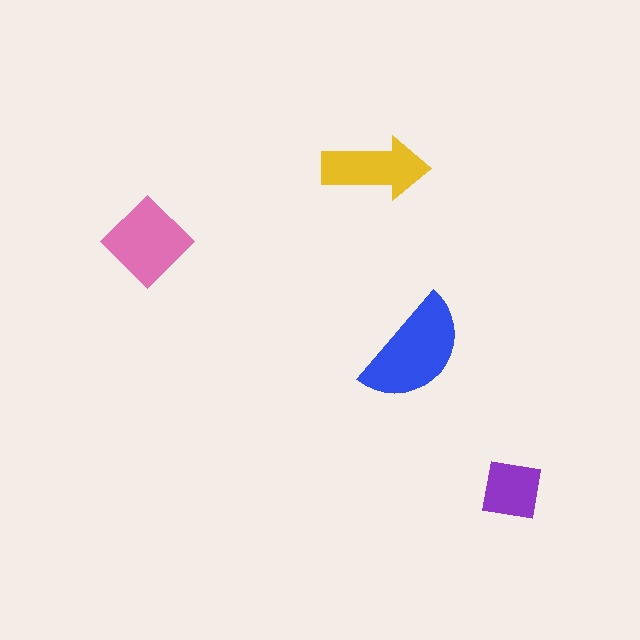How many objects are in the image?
There are 4 objects in the image.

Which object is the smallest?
The purple square.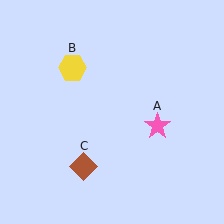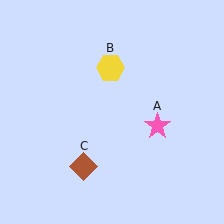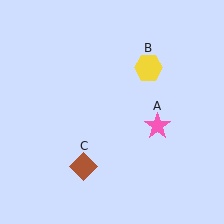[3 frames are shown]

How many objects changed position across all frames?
1 object changed position: yellow hexagon (object B).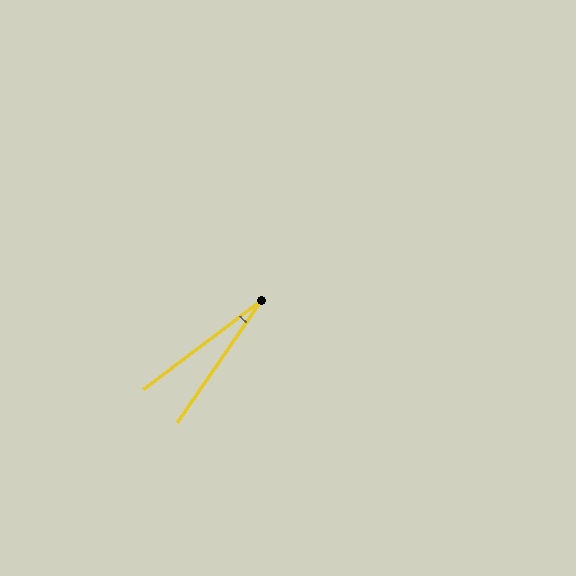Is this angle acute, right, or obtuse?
It is acute.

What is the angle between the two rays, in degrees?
Approximately 19 degrees.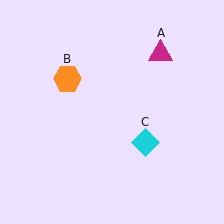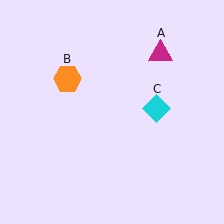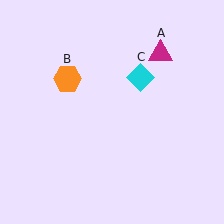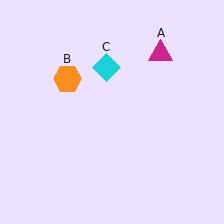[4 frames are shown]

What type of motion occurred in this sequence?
The cyan diamond (object C) rotated counterclockwise around the center of the scene.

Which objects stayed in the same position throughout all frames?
Magenta triangle (object A) and orange hexagon (object B) remained stationary.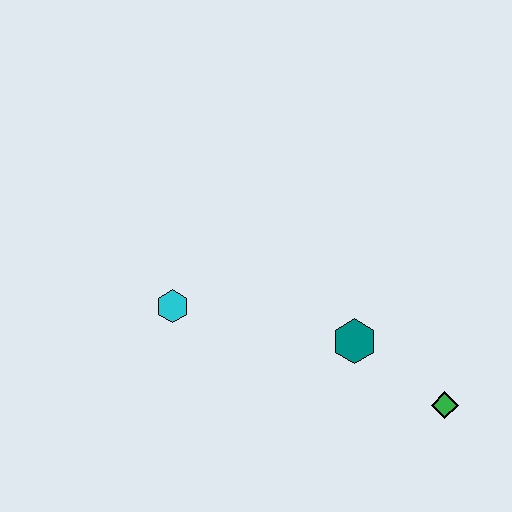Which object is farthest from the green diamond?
The cyan hexagon is farthest from the green diamond.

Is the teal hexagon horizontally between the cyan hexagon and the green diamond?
Yes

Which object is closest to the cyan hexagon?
The teal hexagon is closest to the cyan hexagon.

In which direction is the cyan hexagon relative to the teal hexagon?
The cyan hexagon is to the left of the teal hexagon.